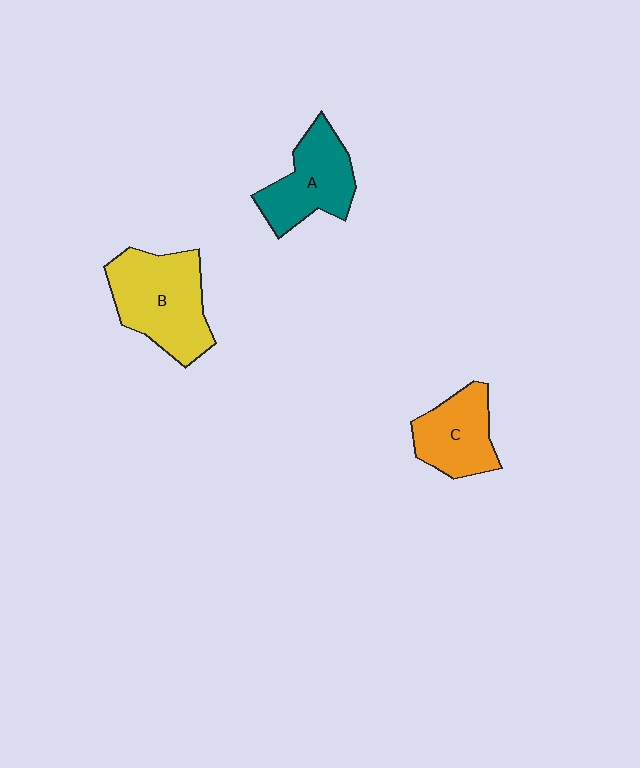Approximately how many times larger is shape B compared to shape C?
Approximately 1.5 times.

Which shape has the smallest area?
Shape C (orange).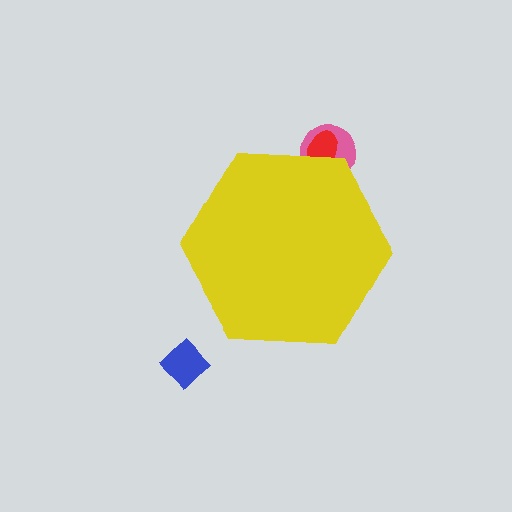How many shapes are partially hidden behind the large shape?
2 shapes are partially hidden.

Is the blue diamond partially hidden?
No, the blue diamond is fully visible.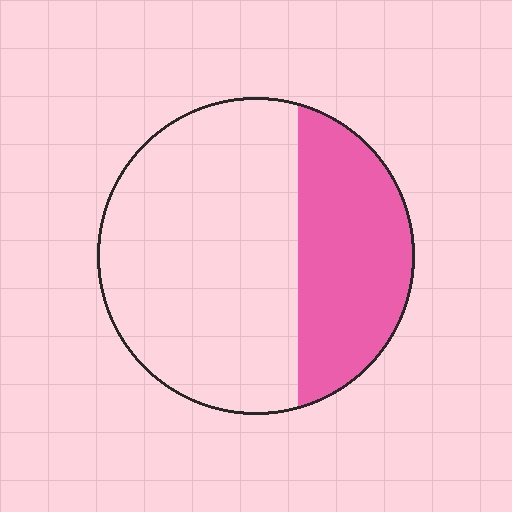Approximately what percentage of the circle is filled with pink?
Approximately 35%.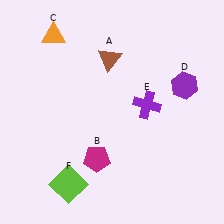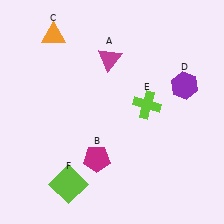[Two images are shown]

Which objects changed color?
A changed from brown to magenta. E changed from purple to lime.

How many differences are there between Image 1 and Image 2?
There are 2 differences between the two images.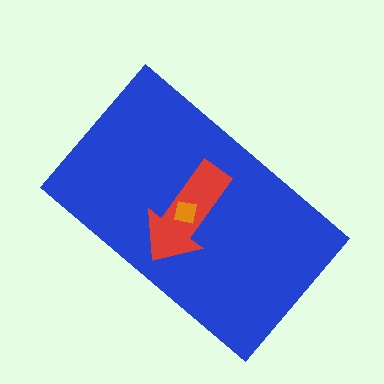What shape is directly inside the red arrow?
The orange square.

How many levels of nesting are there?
3.